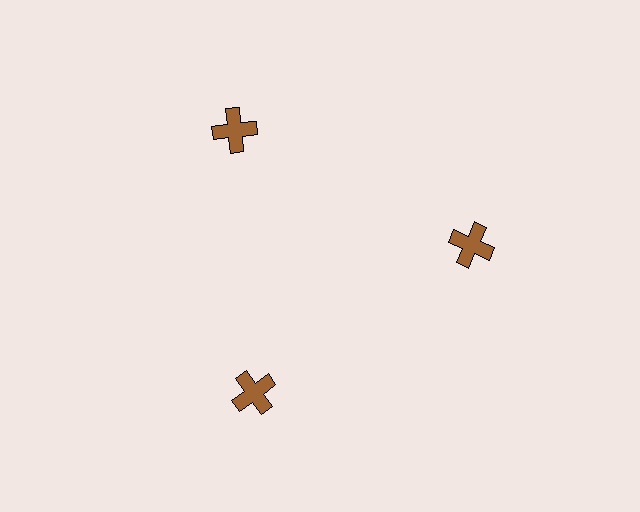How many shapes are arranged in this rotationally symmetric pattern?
There are 3 shapes, arranged in 3 groups of 1.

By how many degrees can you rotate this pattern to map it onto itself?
The pattern maps onto itself every 120 degrees of rotation.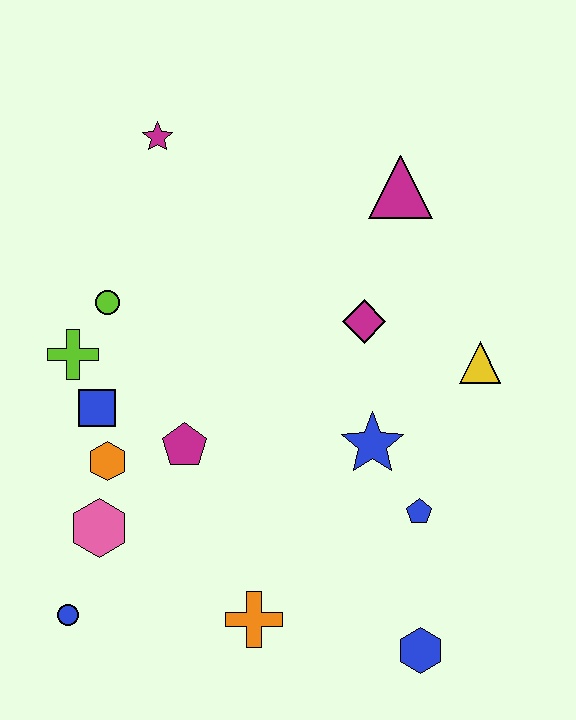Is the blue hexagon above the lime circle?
No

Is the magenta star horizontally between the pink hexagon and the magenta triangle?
Yes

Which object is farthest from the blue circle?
The magenta triangle is farthest from the blue circle.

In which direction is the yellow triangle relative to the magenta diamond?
The yellow triangle is to the right of the magenta diamond.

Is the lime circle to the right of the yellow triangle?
No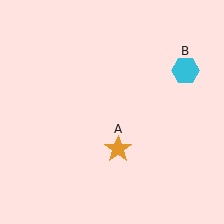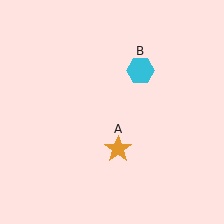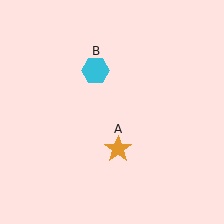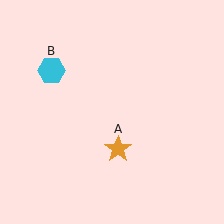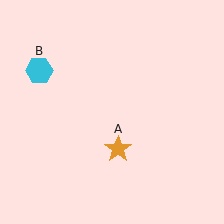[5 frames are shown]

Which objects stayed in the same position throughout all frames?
Orange star (object A) remained stationary.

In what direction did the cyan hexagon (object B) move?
The cyan hexagon (object B) moved left.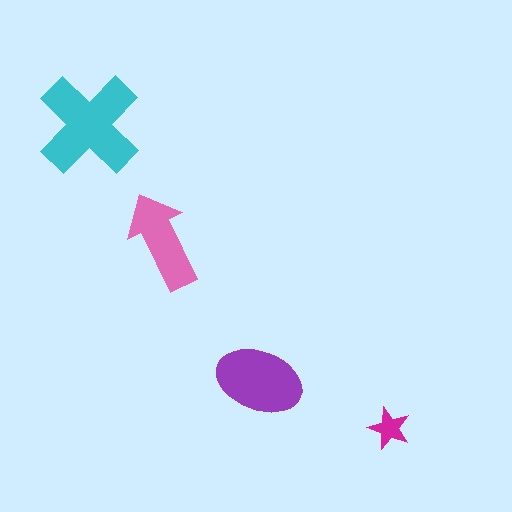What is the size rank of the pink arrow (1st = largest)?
3rd.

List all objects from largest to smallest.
The cyan cross, the purple ellipse, the pink arrow, the magenta star.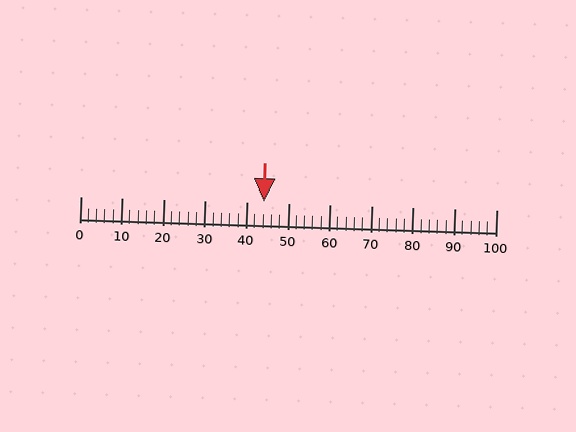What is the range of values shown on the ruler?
The ruler shows values from 0 to 100.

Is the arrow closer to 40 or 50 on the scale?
The arrow is closer to 40.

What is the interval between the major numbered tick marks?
The major tick marks are spaced 10 units apart.